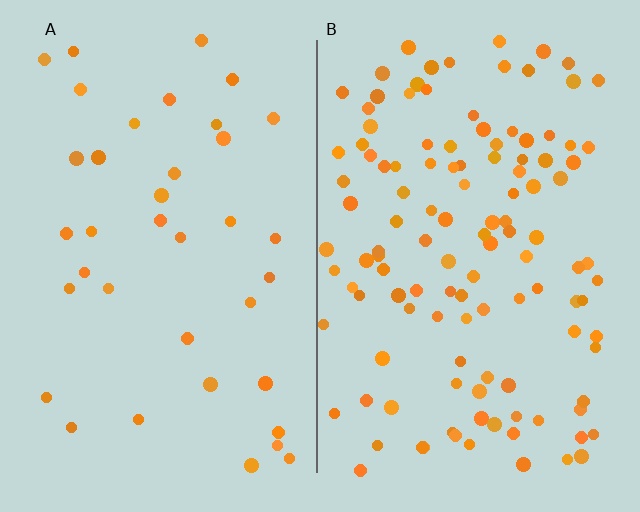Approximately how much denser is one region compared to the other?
Approximately 3.2× — region B over region A.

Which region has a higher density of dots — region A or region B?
B (the right).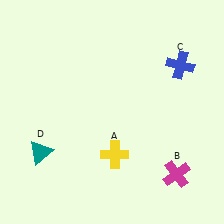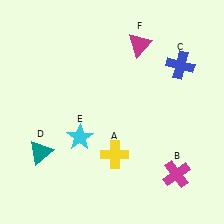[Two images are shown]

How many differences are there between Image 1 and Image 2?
There are 2 differences between the two images.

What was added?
A cyan star (E), a magenta triangle (F) were added in Image 2.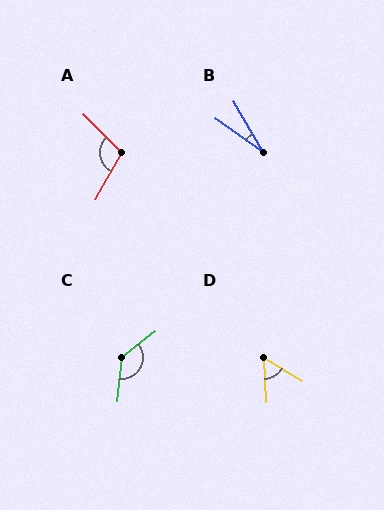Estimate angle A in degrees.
Approximately 106 degrees.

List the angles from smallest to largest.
B (24°), D (56°), A (106°), C (134°).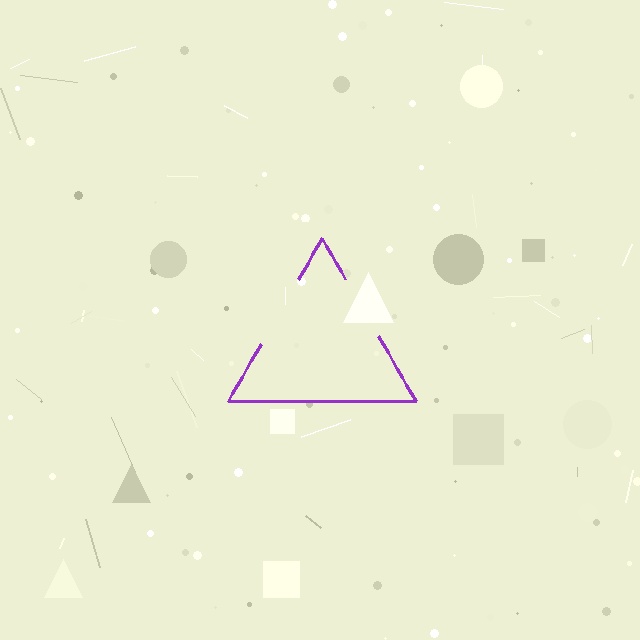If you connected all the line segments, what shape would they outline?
They would outline a triangle.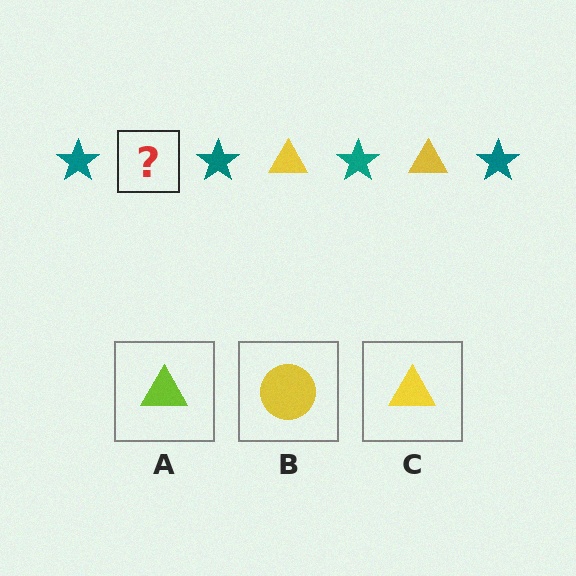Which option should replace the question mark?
Option C.